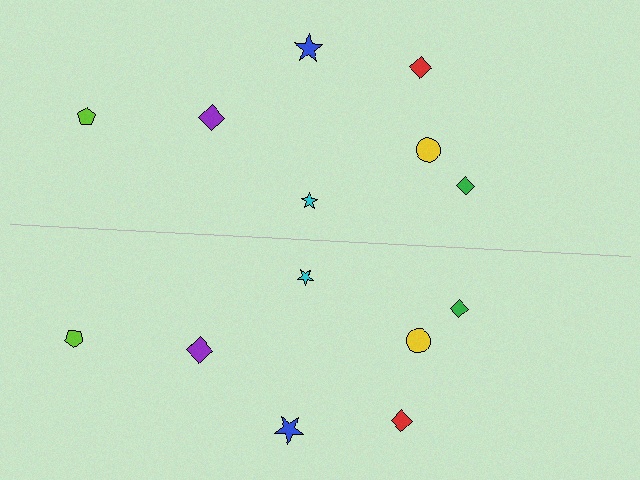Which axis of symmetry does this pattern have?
The pattern has a horizontal axis of symmetry running through the center of the image.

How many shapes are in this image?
There are 14 shapes in this image.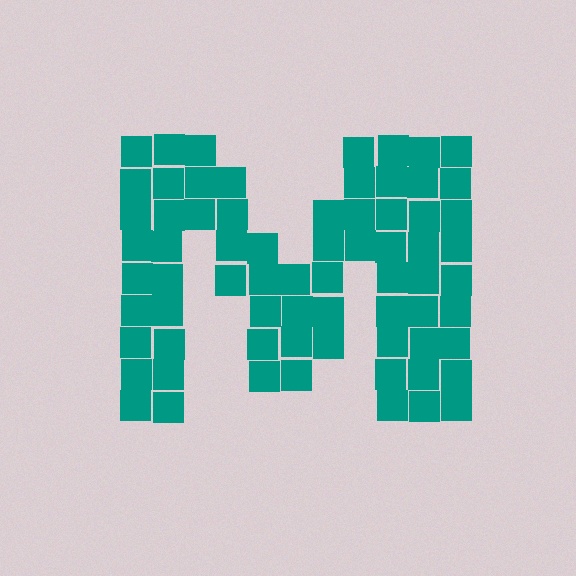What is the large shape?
The large shape is the letter M.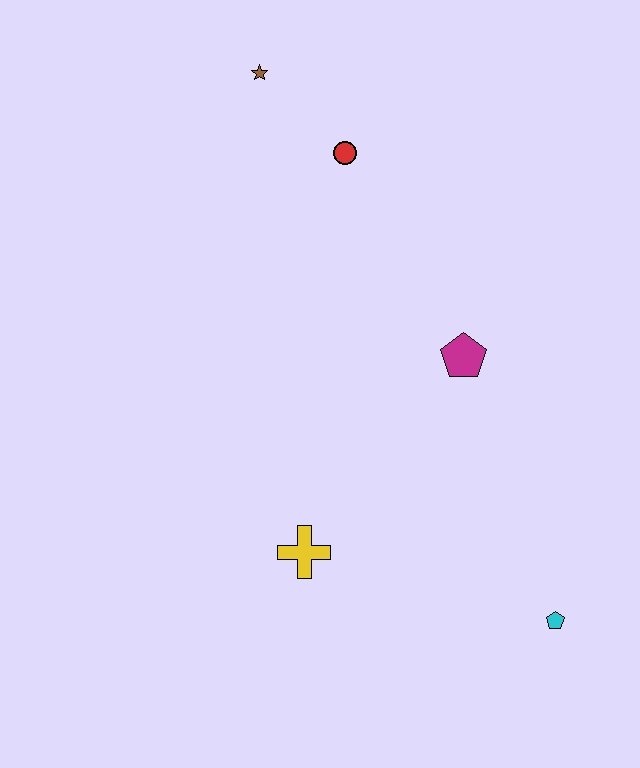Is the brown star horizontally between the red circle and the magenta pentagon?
No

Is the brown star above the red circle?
Yes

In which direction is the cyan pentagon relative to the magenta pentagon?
The cyan pentagon is below the magenta pentagon.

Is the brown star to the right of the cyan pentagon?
No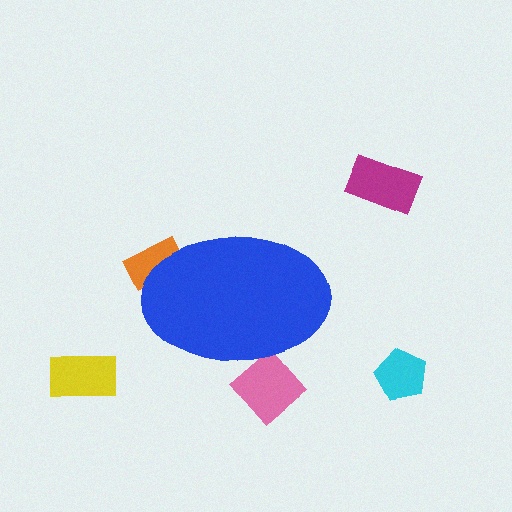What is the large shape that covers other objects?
A blue ellipse.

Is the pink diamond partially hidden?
Yes, the pink diamond is partially hidden behind the blue ellipse.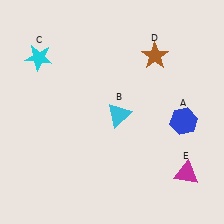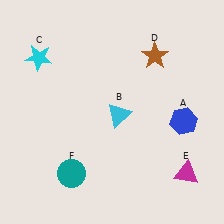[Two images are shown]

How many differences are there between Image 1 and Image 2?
There is 1 difference between the two images.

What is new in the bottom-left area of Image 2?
A teal circle (F) was added in the bottom-left area of Image 2.